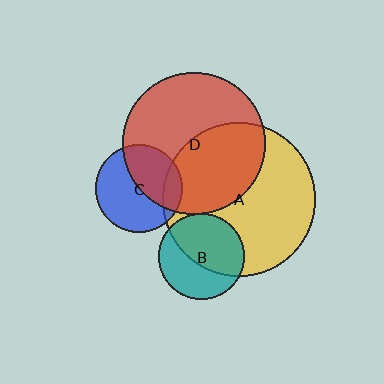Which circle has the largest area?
Circle A (yellow).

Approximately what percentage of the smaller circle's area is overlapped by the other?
Approximately 45%.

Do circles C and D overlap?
Yes.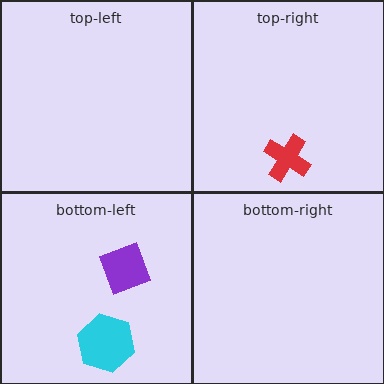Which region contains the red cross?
The top-right region.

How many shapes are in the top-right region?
1.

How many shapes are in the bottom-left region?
2.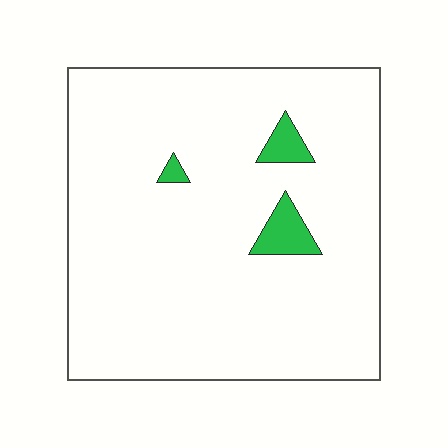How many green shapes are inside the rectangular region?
3.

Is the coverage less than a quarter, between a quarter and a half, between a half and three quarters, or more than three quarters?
Less than a quarter.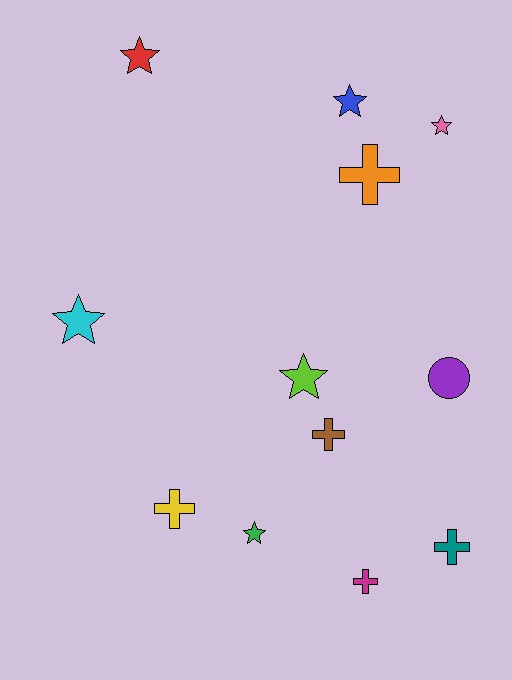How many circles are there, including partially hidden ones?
There is 1 circle.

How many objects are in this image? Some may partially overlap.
There are 12 objects.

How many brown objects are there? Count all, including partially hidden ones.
There is 1 brown object.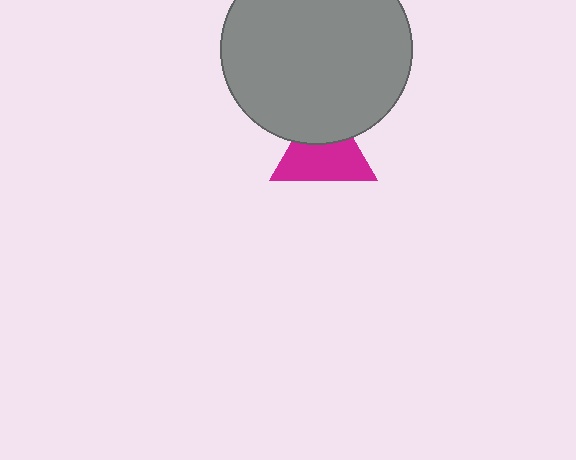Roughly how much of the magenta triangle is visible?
About half of it is visible (roughly 65%).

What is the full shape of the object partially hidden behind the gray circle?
The partially hidden object is a magenta triangle.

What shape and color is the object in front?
The object in front is a gray circle.